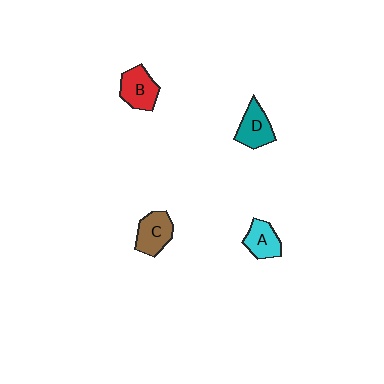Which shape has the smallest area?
Shape A (cyan).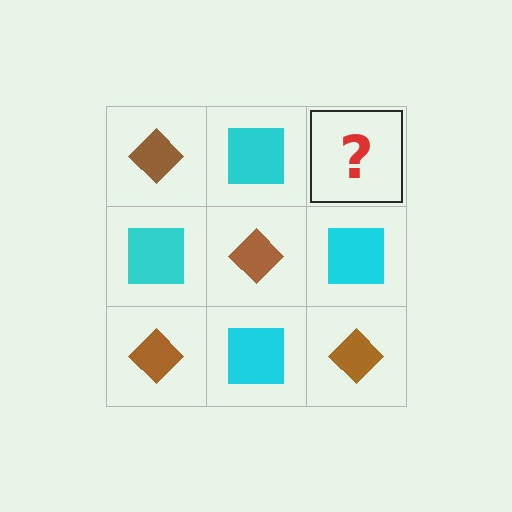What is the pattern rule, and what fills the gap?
The rule is that it alternates brown diamond and cyan square in a checkerboard pattern. The gap should be filled with a brown diamond.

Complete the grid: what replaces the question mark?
The question mark should be replaced with a brown diamond.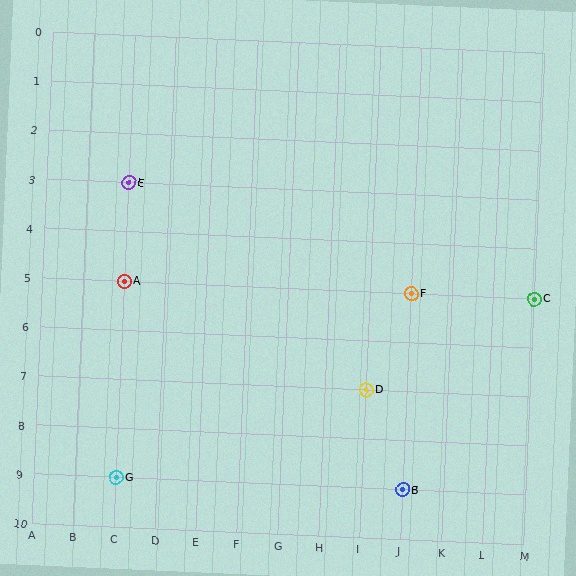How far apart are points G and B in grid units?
Points G and B are 7 columns apart.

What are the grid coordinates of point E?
Point E is at grid coordinates (C, 3).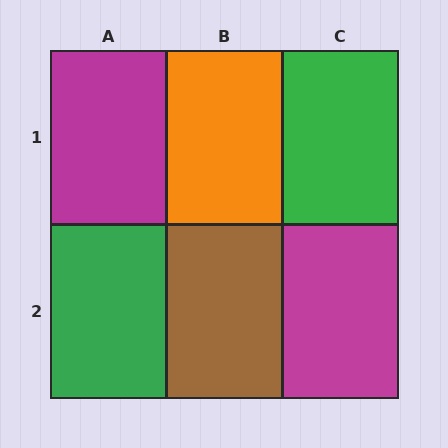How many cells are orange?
1 cell is orange.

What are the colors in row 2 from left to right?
Green, brown, magenta.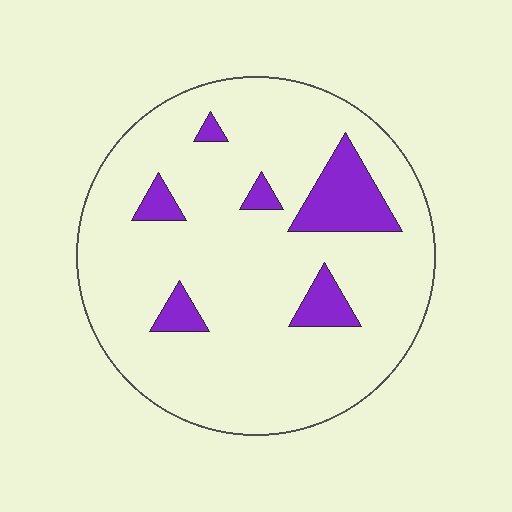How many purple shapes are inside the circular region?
6.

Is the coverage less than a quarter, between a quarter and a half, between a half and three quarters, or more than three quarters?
Less than a quarter.